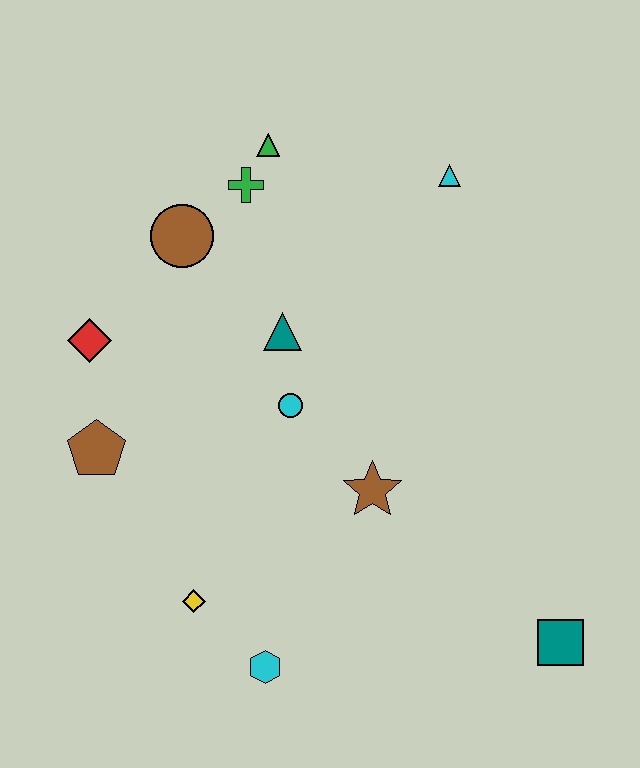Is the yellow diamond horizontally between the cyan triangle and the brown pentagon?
Yes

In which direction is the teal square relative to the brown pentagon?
The teal square is to the right of the brown pentagon.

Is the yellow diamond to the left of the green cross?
Yes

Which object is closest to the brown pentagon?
The red diamond is closest to the brown pentagon.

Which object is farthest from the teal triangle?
The teal square is farthest from the teal triangle.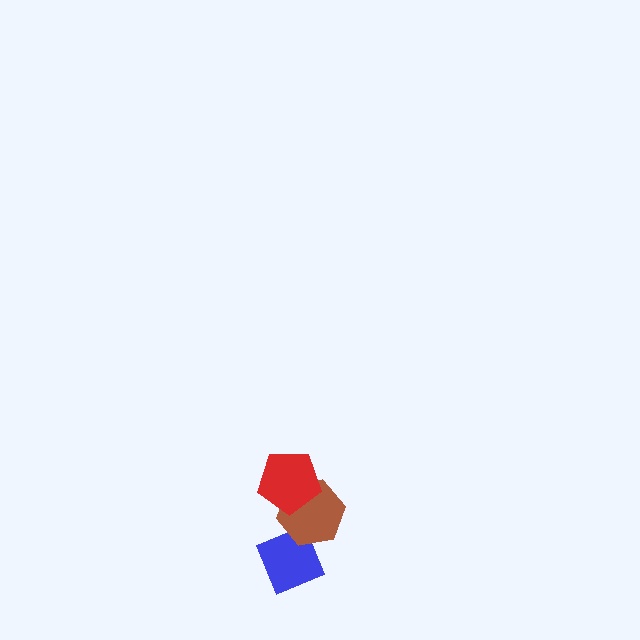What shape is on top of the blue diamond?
The brown hexagon is on top of the blue diamond.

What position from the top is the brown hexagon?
The brown hexagon is 2nd from the top.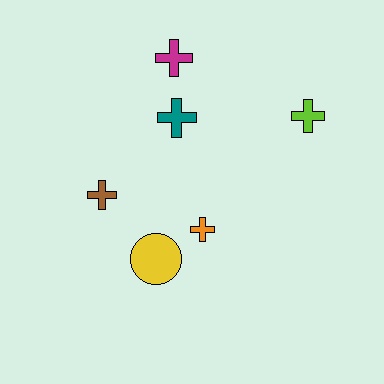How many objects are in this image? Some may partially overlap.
There are 6 objects.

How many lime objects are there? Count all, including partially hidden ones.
There is 1 lime object.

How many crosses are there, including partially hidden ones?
There are 5 crosses.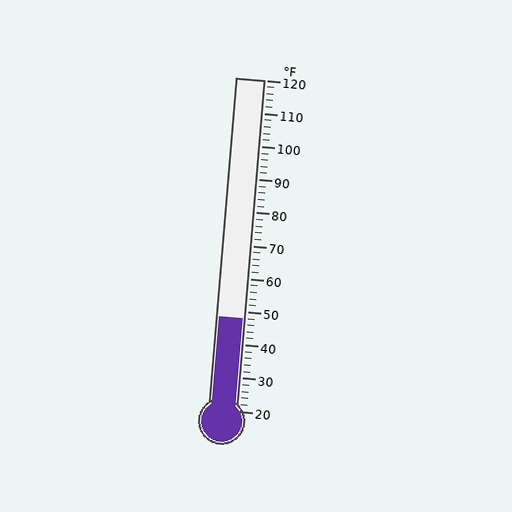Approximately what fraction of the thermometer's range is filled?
The thermometer is filled to approximately 30% of its range.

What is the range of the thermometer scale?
The thermometer scale ranges from 20°F to 120°F.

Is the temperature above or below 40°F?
The temperature is above 40°F.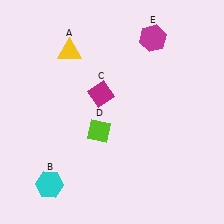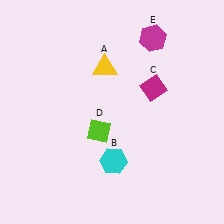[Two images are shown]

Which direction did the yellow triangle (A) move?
The yellow triangle (A) moved right.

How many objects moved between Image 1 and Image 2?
3 objects moved between the two images.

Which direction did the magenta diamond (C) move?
The magenta diamond (C) moved right.